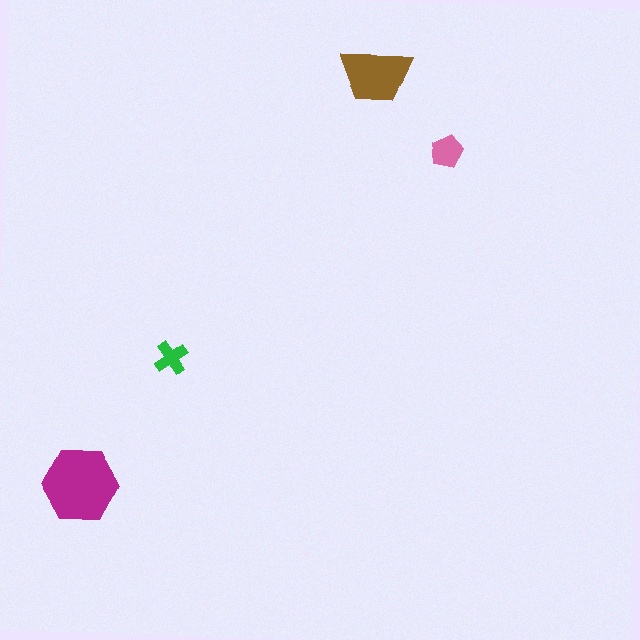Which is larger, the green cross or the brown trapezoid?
The brown trapezoid.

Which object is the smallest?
The green cross.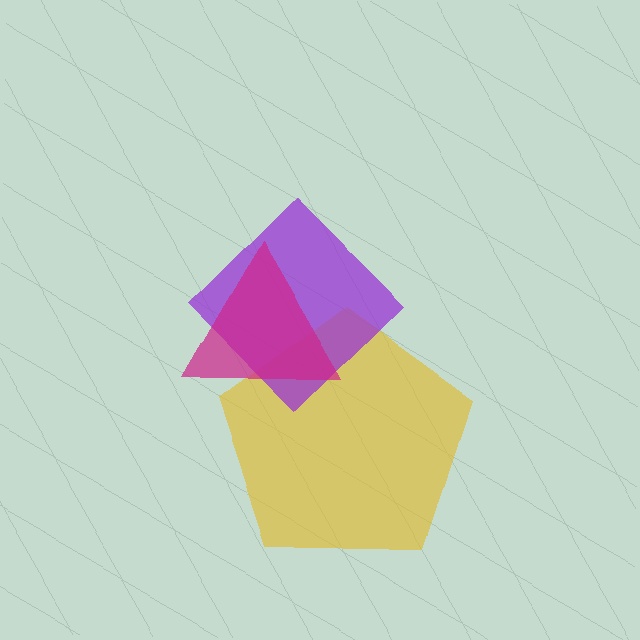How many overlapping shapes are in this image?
There are 3 overlapping shapes in the image.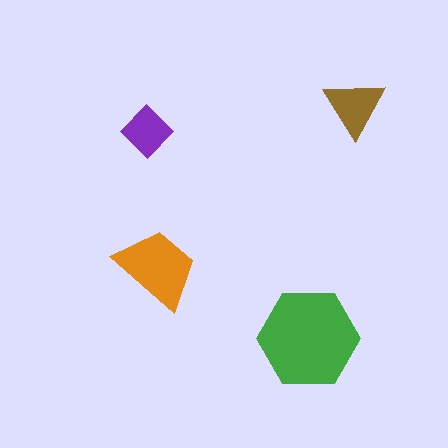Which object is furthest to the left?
The purple diamond is leftmost.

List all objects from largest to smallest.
The green hexagon, the orange trapezoid, the brown triangle, the purple diamond.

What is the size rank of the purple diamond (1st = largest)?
4th.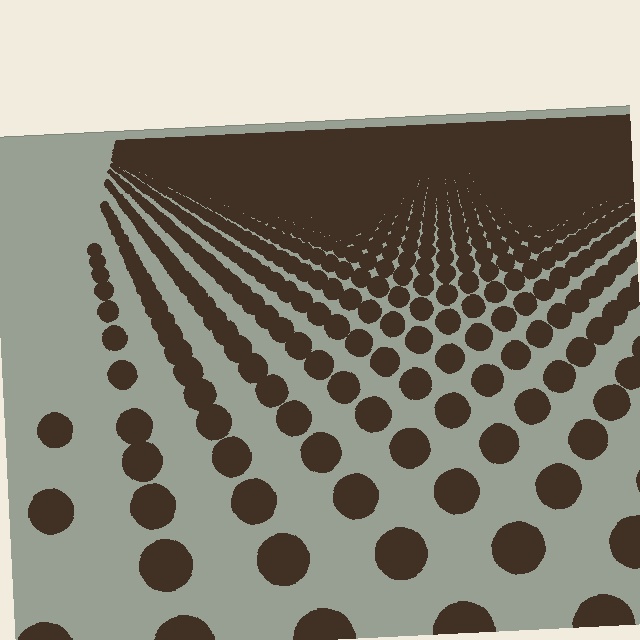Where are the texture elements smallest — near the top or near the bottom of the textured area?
Near the top.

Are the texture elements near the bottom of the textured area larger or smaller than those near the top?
Larger. Near the bottom, elements are closer to the viewer and appear at a bigger on-screen size.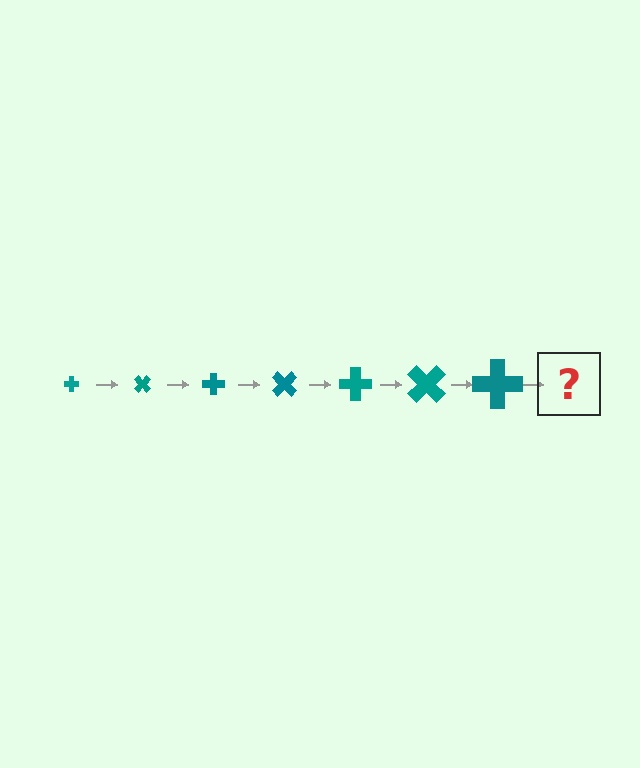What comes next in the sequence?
The next element should be a cross, larger than the previous one and rotated 315 degrees from the start.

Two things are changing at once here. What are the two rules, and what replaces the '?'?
The two rules are that the cross grows larger each step and it rotates 45 degrees each step. The '?' should be a cross, larger than the previous one and rotated 315 degrees from the start.